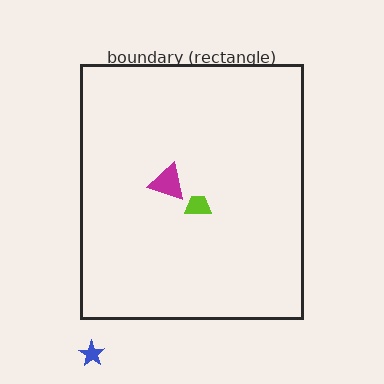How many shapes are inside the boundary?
2 inside, 1 outside.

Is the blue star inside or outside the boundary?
Outside.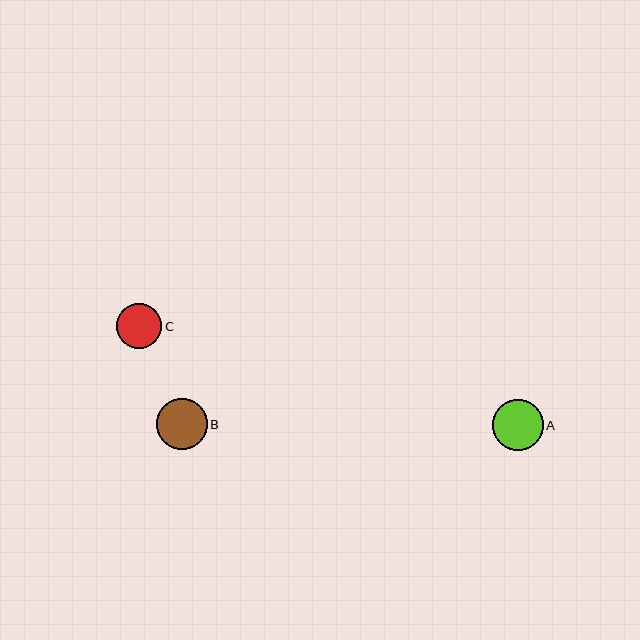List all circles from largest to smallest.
From largest to smallest: B, A, C.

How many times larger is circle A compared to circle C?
Circle A is approximately 1.1 times the size of circle C.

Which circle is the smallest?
Circle C is the smallest with a size of approximately 46 pixels.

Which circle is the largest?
Circle B is the largest with a size of approximately 51 pixels.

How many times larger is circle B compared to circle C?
Circle B is approximately 1.1 times the size of circle C.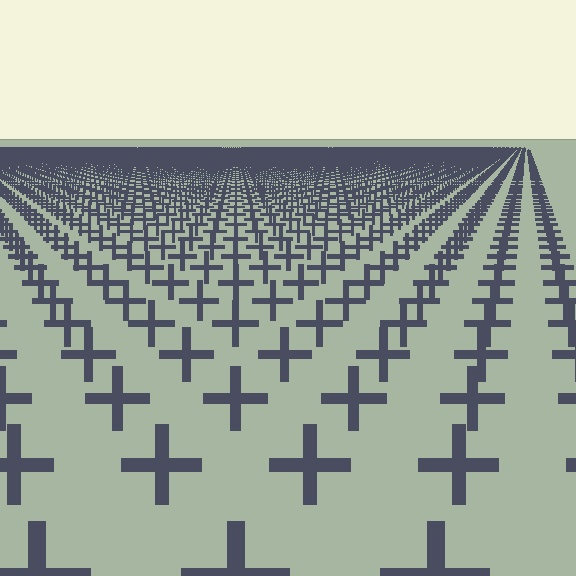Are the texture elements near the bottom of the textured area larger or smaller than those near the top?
Larger. Near the bottom, elements are closer to the viewer and appear at a bigger on-screen size.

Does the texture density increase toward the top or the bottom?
Density increases toward the top.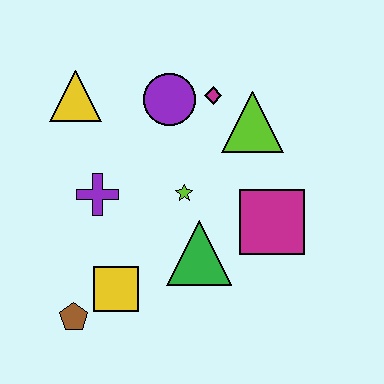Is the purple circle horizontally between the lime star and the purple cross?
Yes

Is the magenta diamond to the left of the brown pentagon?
No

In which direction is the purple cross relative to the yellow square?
The purple cross is above the yellow square.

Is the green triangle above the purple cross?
No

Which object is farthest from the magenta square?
The yellow triangle is farthest from the magenta square.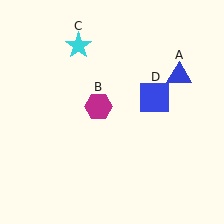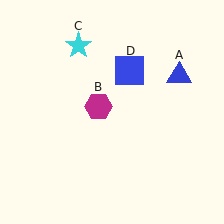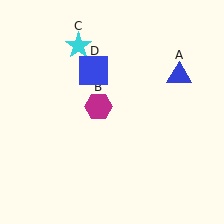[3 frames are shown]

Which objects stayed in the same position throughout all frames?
Blue triangle (object A) and magenta hexagon (object B) and cyan star (object C) remained stationary.